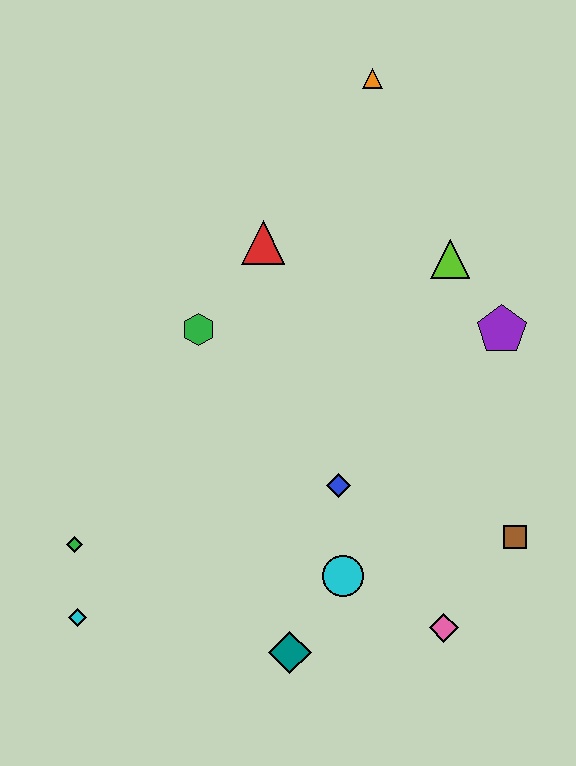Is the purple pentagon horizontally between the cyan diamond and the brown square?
Yes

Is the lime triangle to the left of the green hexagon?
No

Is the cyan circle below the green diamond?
Yes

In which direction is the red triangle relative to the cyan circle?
The red triangle is above the cyan circle.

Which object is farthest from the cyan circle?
The orange triangle is farthest from the cyan circle.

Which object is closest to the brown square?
The pink diamond is closest to the brown square.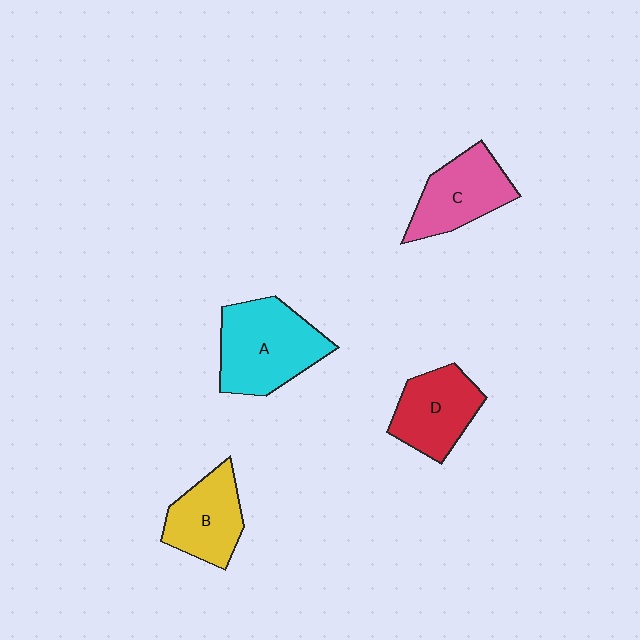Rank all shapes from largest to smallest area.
From largest to smallest: A (cyan), C (pink), D (red), B (yellow).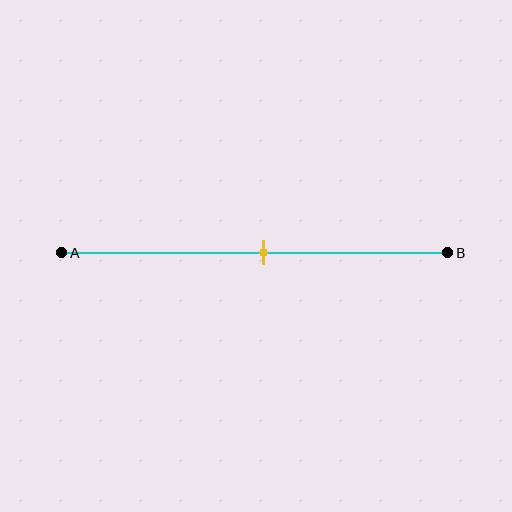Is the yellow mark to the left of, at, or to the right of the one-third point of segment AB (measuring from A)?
The yellow mark is to the right of the one-third point of segment AB.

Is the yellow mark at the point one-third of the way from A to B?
No, the mark is at about 50% from A, not at the 33% one-third point.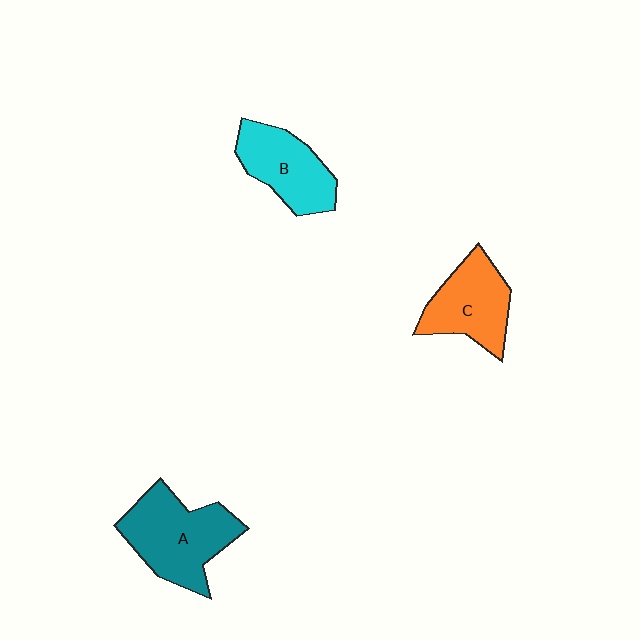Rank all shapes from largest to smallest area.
From largest to smallest: A (teal), C (orange), B (cyan).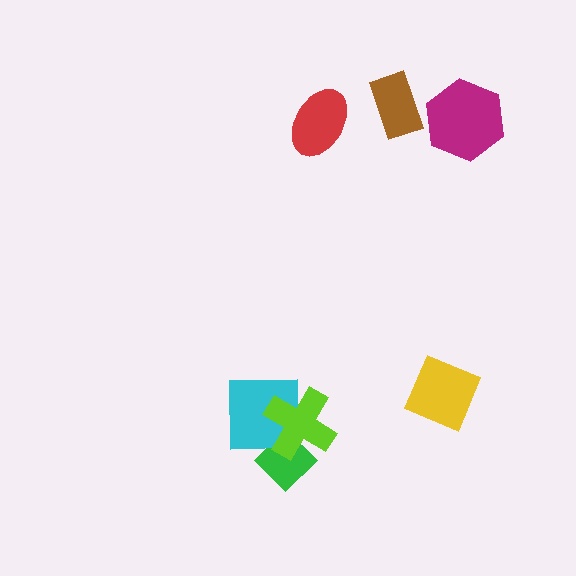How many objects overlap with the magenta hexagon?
0 objects overlap with the magenta hexagon.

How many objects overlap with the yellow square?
0 objects overlap with the yellow square.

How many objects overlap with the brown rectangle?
0 objects overlap with the brown rectangle.